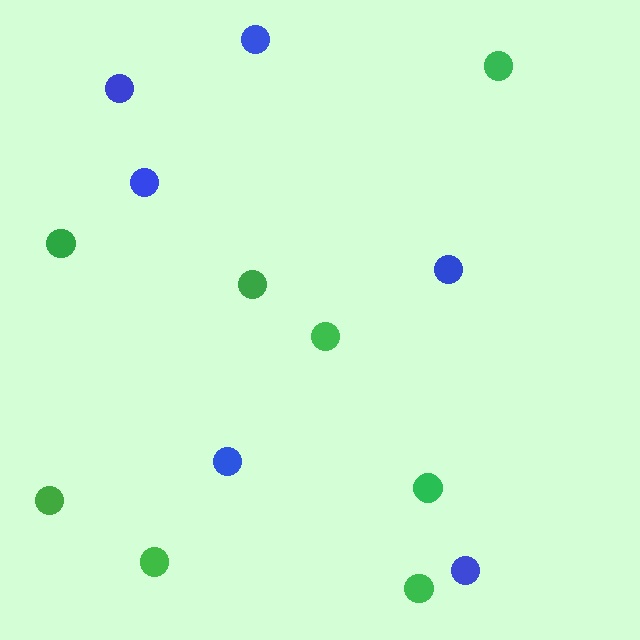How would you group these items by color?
There are 2 groups: one group of green circles (8) and one group of blue circles (6).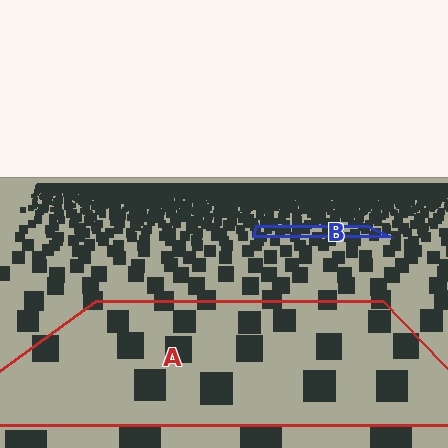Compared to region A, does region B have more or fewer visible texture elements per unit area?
Region B has more texture elements per unit area — they are packed more densely because it is farther away.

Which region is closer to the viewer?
Region A is closer. The texture elements there are larger and more spread out.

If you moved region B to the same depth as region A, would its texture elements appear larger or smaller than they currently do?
They would appear larger. At a closer depth, the same texture elements are projected at a bigger on-screen size.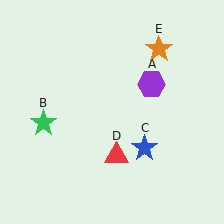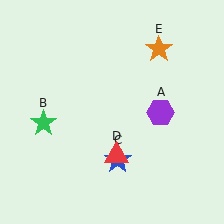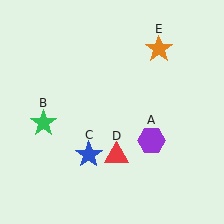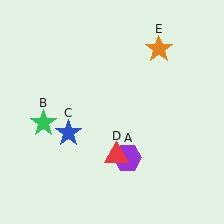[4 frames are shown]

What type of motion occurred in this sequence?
The purple hexagon (object A), blue star (object C) rotated clockwise around the center of the scene.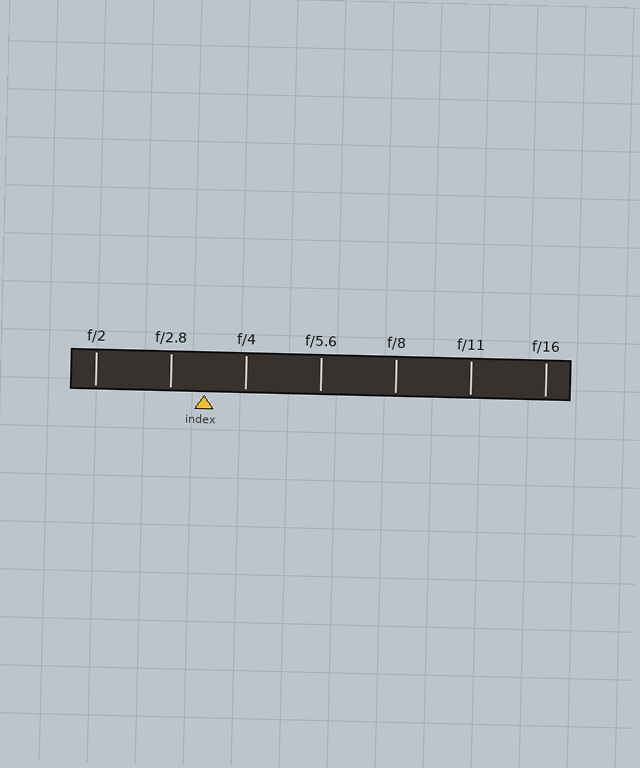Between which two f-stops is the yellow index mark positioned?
The index mark is between f/2.8 and f/4.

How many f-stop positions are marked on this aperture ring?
There are 7 f-stop positions marked.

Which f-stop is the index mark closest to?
The index mark is closest to f/2.8.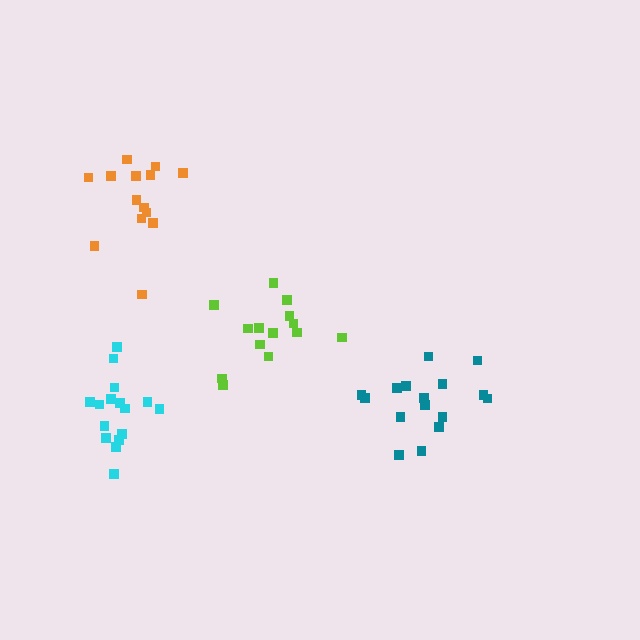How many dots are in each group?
Group 1: 16 dots, Group 2: 16 dots, Group 3: 14 dots, Group 4: 14 dots (60 total).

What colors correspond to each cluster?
The clusters are colored: cyan, teal, lime, orange.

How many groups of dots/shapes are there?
There are 4 groups.